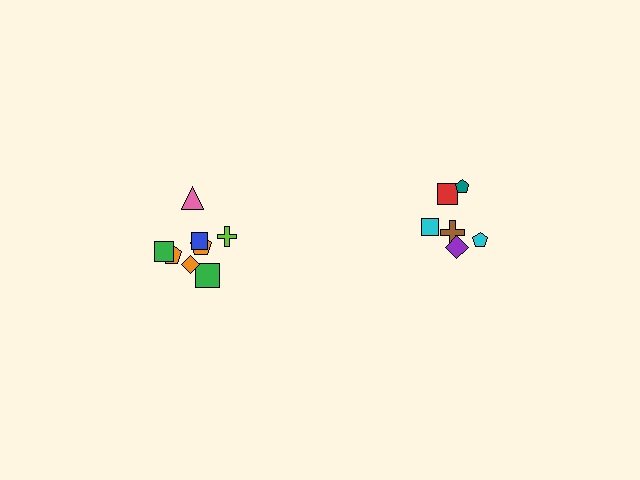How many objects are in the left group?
There are 8 objects.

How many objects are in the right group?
There are 6 objects.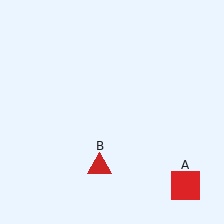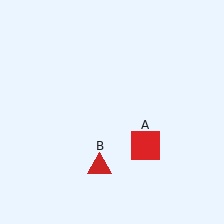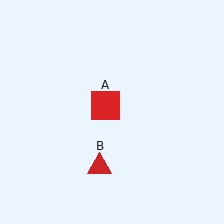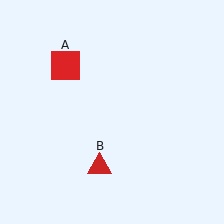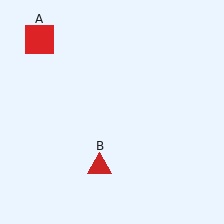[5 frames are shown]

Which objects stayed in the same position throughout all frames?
Red triangle (object B) remained stationary.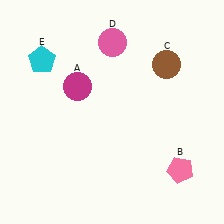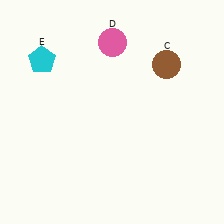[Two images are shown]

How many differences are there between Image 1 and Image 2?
There are 2 differences between the two images.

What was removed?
The pink pentagon (B), the magenta circle (A) were removed in Image 2.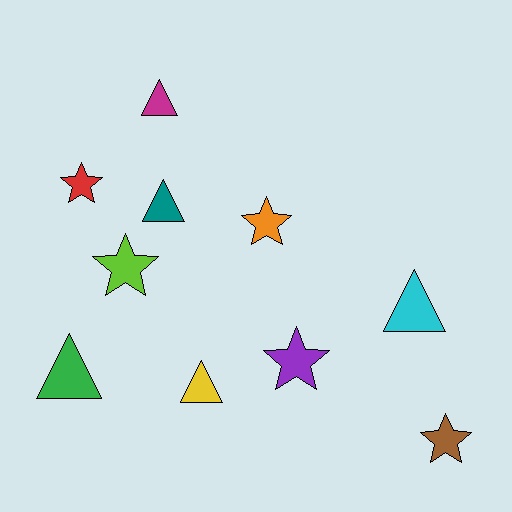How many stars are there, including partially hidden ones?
There are 5 stars.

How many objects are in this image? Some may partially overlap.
There are 10 objects.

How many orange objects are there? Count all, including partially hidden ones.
There is 1 orange object.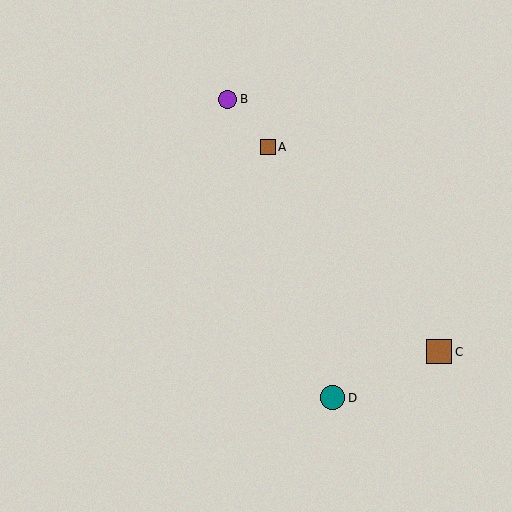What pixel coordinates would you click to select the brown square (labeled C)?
Click at (439, 352) to select the brown square C.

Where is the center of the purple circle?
The center of the purple circle is at (228, 99).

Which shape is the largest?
The brown square (labeled C) is the largest.